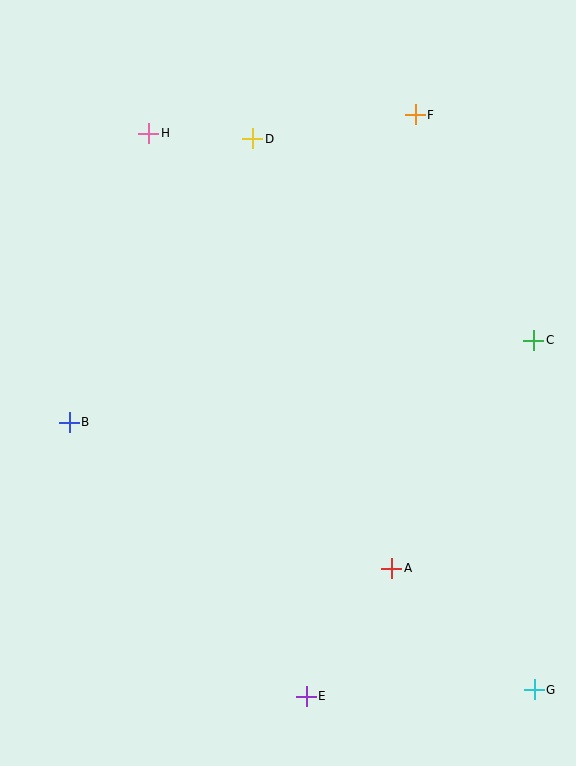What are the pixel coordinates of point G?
Point G is at (534, 690).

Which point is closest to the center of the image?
Point A at (392, 568) is closest to the center.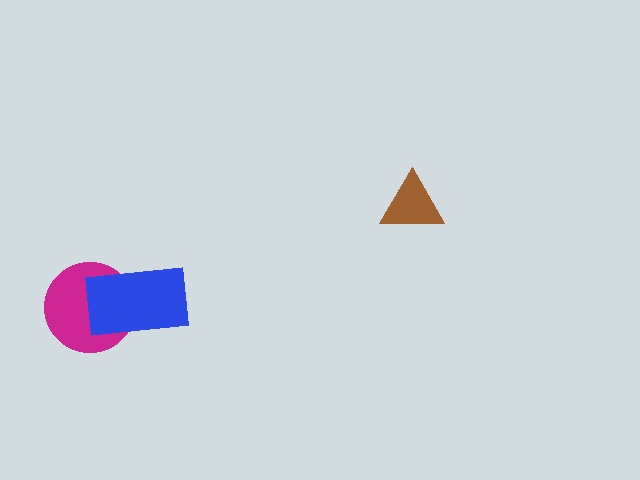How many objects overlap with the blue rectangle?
1 object overlaps with the blue rectangle.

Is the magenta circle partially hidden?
Yes, it is partially covered by another shape.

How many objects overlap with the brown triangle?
0 objects overlap with the brown triangle.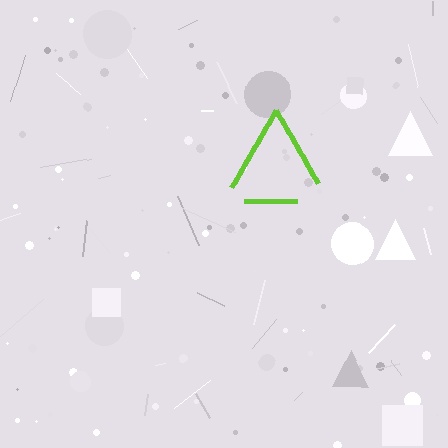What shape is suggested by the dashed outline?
The dashed outline suggests a triangle.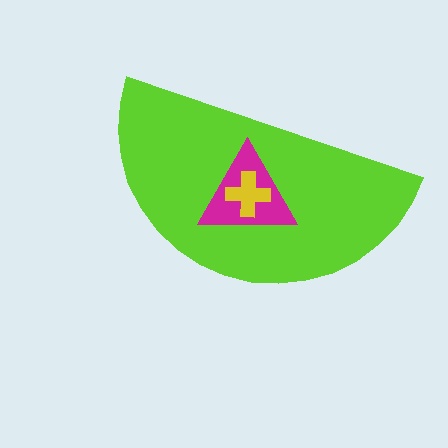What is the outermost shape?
The lime semicircle.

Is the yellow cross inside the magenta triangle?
Yes.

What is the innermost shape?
The yellow cross.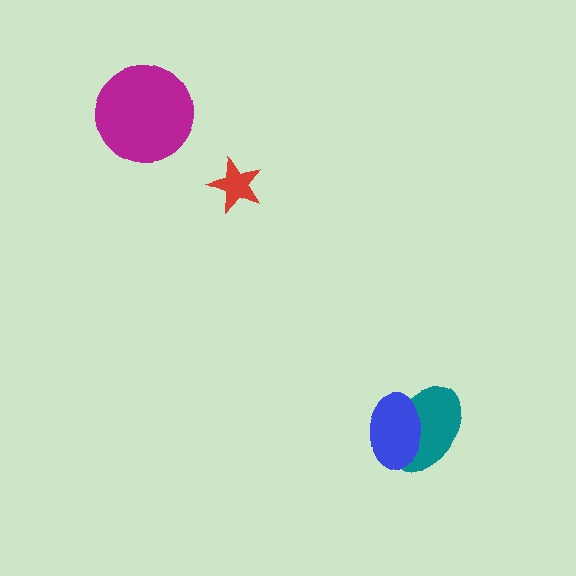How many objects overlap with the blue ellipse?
1 object overlaps with the blue ellipse.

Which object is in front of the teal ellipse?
The blue ellipse is in front of the teal ellipse.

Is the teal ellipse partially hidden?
Yes, it is partially covered by another shape.